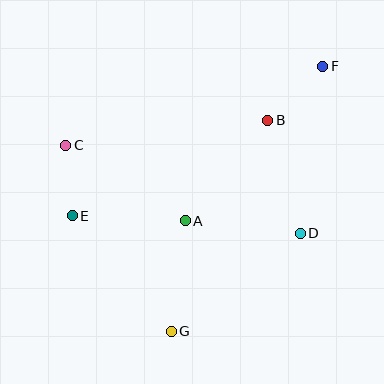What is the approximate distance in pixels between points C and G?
The distance between C and G is approximately 214 pixels.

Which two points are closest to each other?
Points C and E are closest to each other.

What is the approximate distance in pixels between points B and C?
The distance between B and C is approximately 204 pixels.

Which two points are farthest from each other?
Points F and G are farthest from each other.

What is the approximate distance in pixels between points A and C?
The distance between A and C is approximately 141 pixels.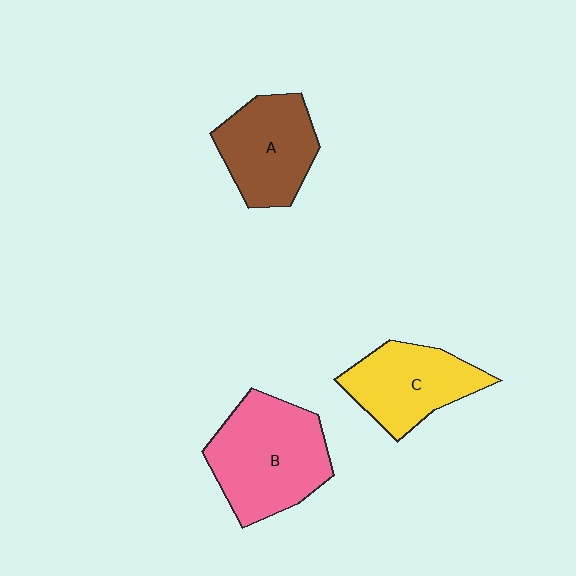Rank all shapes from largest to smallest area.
From largest to smallest: B (pink), A (brown), C (yellow).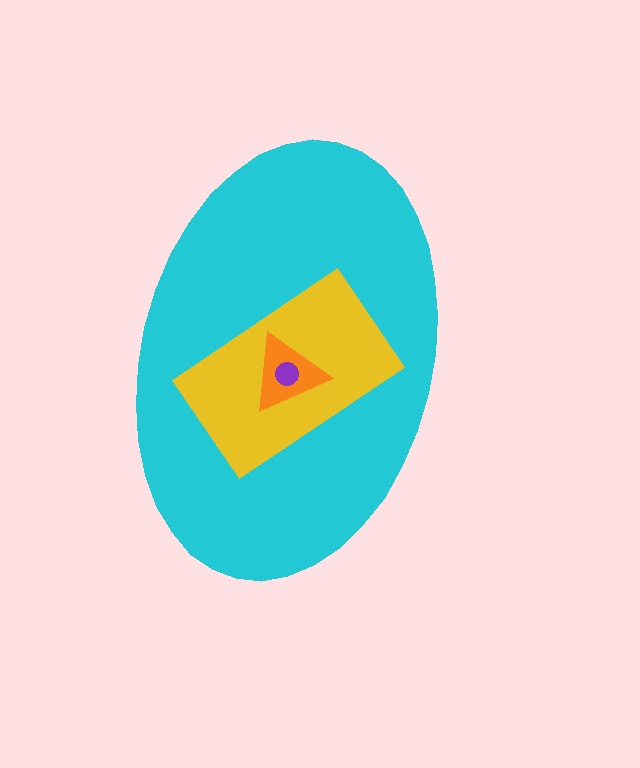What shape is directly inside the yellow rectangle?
The orange triangle.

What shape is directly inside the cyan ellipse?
The yellow rectangle.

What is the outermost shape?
The cyan ellipse.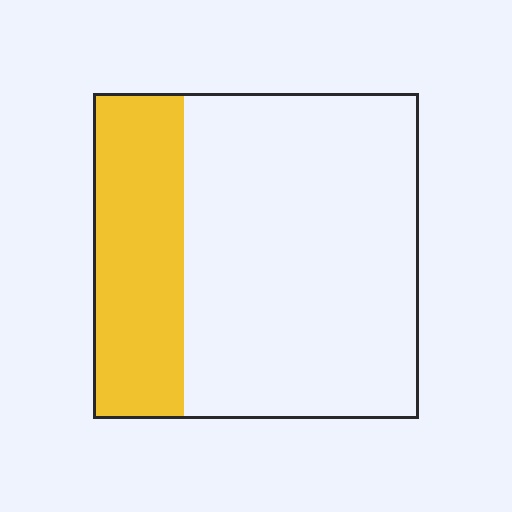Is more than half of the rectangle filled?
No.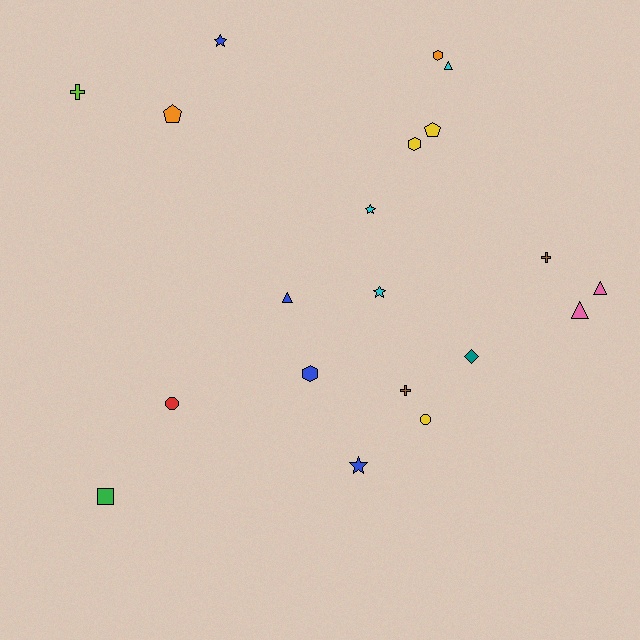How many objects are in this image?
There are 20 objects.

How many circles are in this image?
There are 2 circles.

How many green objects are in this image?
There is 1 green object.